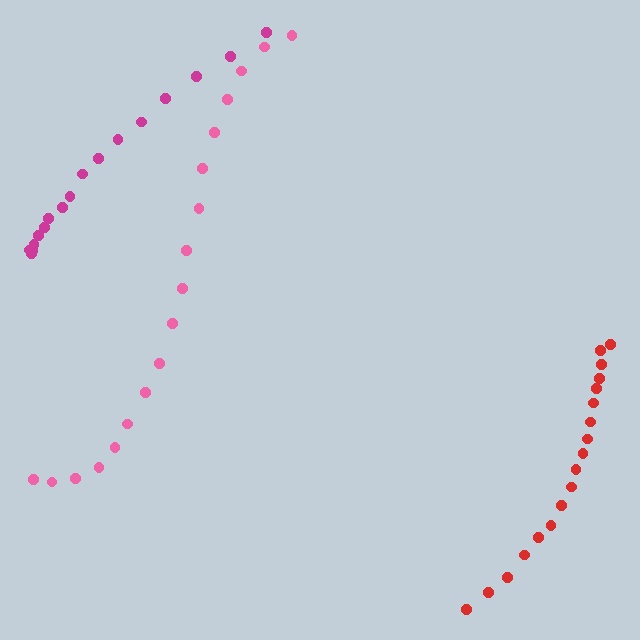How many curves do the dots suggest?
There are 3 distinct paths.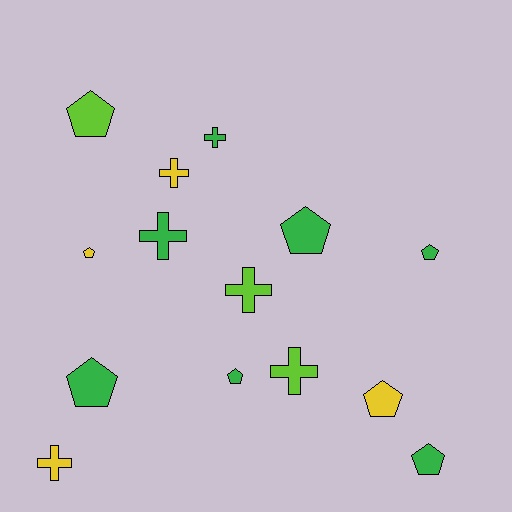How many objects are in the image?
There are 14 objects.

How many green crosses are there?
There are 2 green crosses.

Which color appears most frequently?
Green, with 7 objects.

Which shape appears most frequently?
Pentagon, with 8 objects.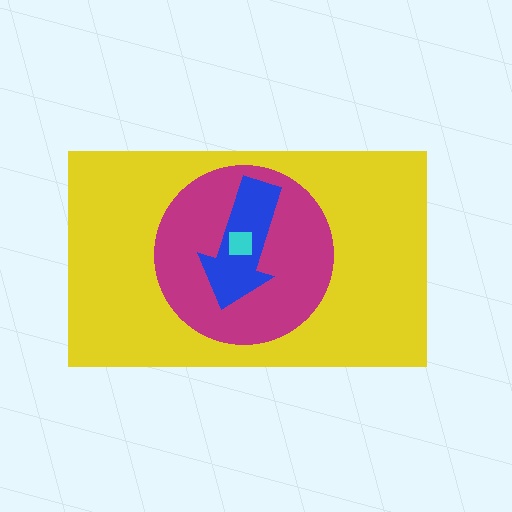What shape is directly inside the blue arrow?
The cyan square.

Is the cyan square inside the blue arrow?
Yes.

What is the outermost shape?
The yellow rectangle.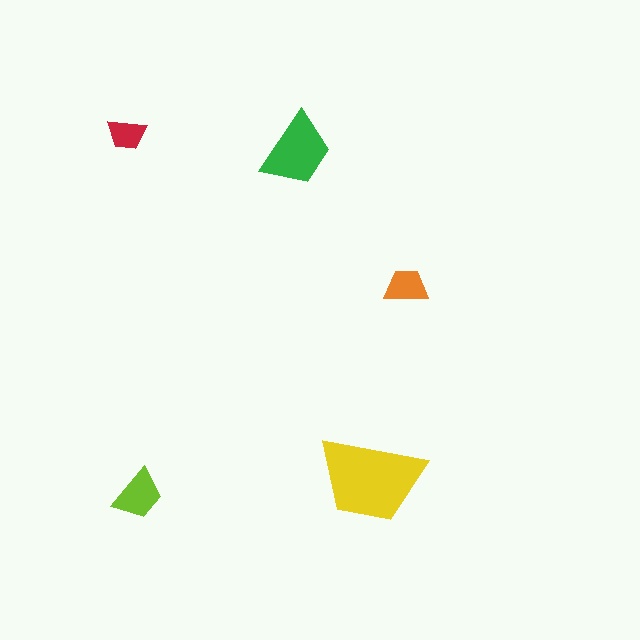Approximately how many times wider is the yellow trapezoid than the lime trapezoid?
About 2 times wider.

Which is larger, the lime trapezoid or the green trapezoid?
The green one.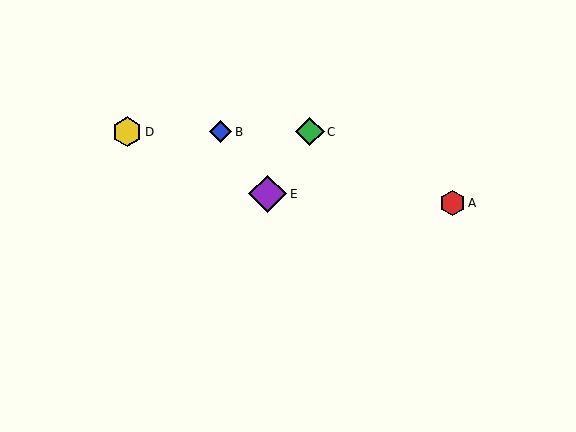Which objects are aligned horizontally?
Objects B, C, D are aligned horizontally.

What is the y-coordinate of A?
Object A is at y≈203.